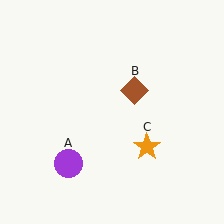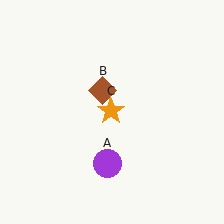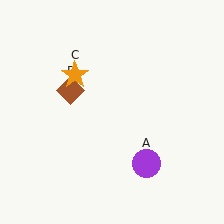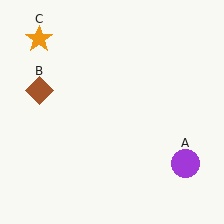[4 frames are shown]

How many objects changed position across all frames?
3 objects changed position: purple circle (object A), brown diamond (object B), orange star (object C).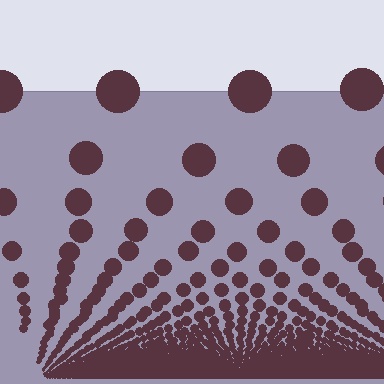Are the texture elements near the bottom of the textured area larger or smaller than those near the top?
Smaller. The gradient is inverted — elements near the bottom are smaller and denser.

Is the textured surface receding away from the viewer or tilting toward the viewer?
The surface appears to tilt toward the viewer. Texture elements get larger and sparser toward the top.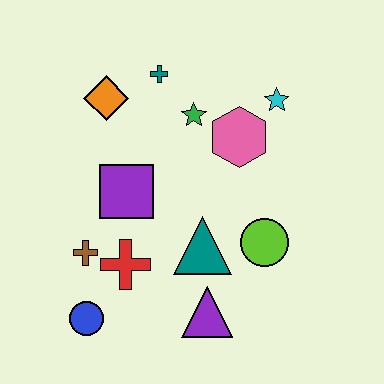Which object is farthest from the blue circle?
The cyan star is farthest from the blue circle.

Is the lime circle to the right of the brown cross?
Yes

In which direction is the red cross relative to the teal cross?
The red cross is below the teal cross.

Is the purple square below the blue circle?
No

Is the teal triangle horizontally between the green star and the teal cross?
No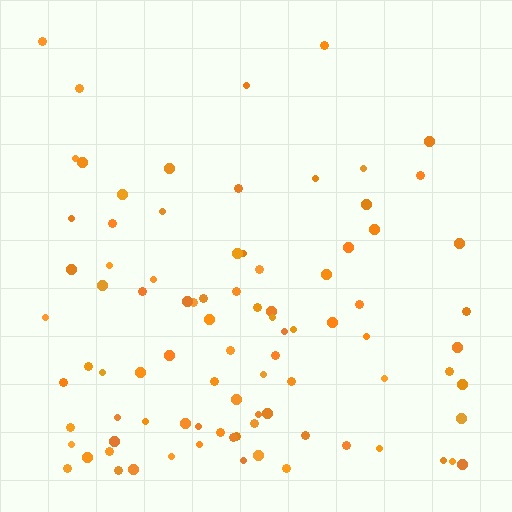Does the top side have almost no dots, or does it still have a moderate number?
Still a moderate number, just noticeably fewer than the bottom.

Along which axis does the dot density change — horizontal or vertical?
Vertical.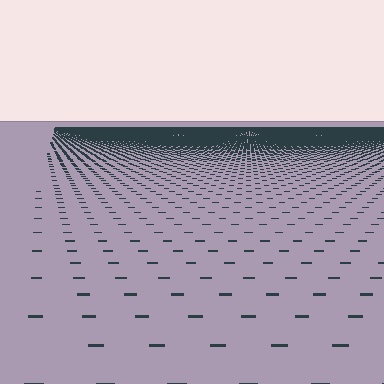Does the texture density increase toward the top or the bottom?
Density increases toward the top.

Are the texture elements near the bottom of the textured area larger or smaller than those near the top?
Larger. Near the bottom, elements are closer to the viewer and appear at a bigger on-screen size.